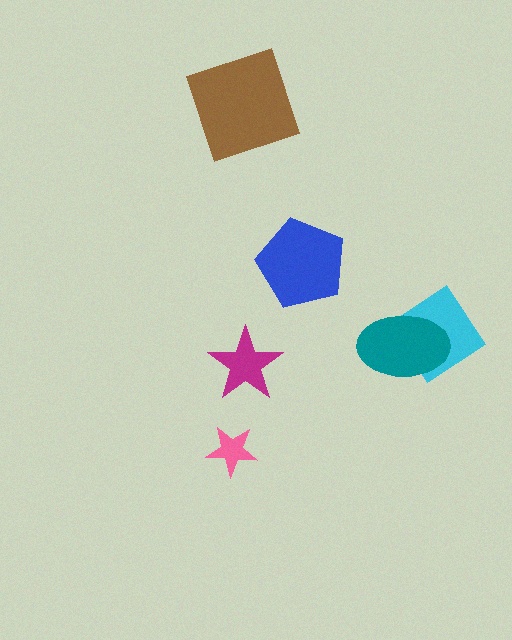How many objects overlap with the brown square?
0 objects overlap with the brown square.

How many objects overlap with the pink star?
0 objects overlap with the pink star.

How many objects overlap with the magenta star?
0 objects overlap with the magenta star.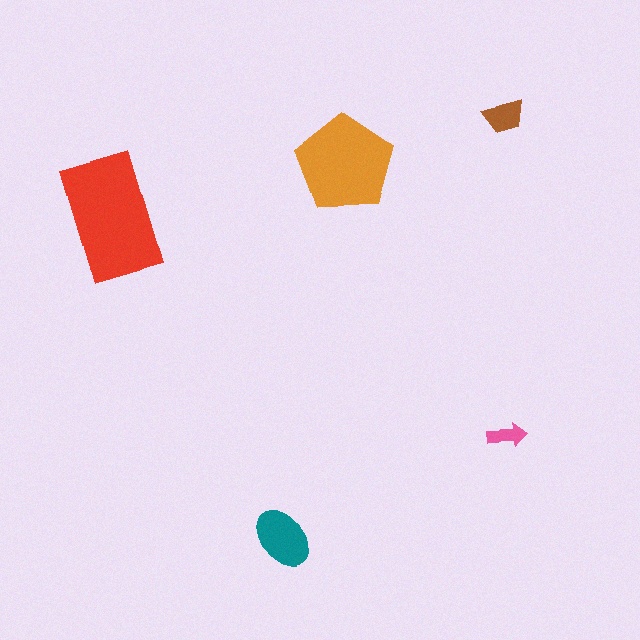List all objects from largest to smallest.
The red rectangle, the orange pentagon, the teal ellipse, the brown trapezoid, the pink arrow.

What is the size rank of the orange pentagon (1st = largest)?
2nd.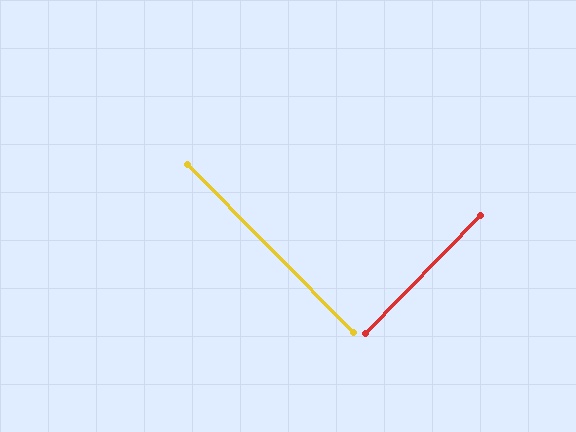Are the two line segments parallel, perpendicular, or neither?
Perpendicular — they meet at approximately 89°.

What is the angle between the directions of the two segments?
Approximately 89 degrees.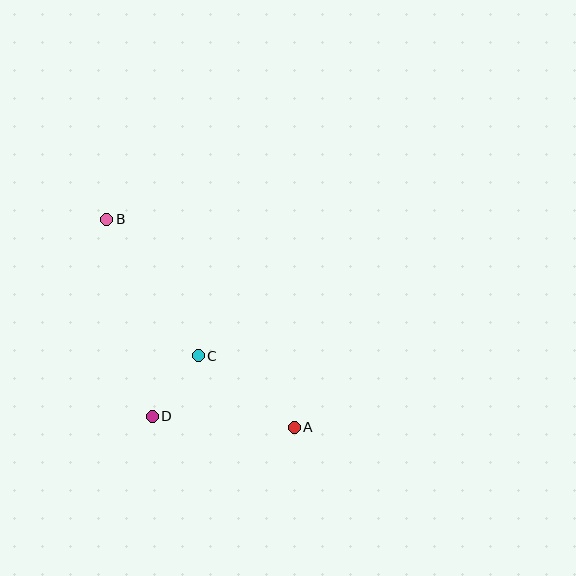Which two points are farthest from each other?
Points A and B are farthest from each other.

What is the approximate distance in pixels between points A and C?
The distance between A and C is approximately 120 pixels.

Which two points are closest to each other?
Points C and D are closest to each other.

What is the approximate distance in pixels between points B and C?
The distance between B and C is approximately 164 pixels.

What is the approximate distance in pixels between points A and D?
The distance between A and D is approximately 142 pixels.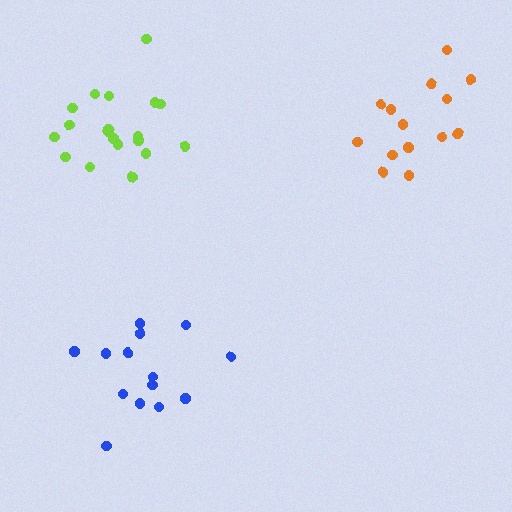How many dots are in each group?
Group 1: 19 dots, Group 2: 14 dots, Group 3: 14 dots (47 total).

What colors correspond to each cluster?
The clusters are colored: lime, blue, orange.